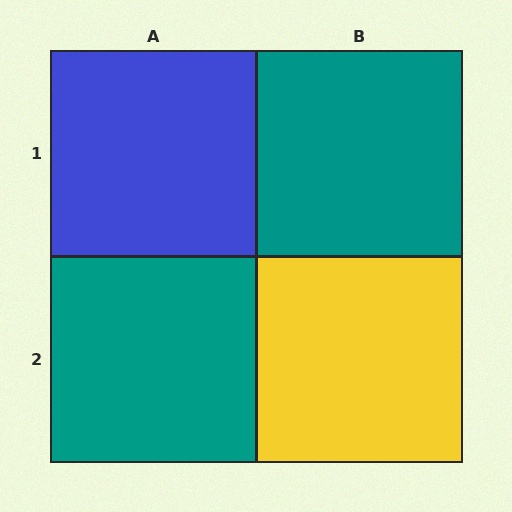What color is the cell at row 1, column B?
Teal.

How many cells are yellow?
1 cell is yellow.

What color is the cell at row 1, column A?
Blue.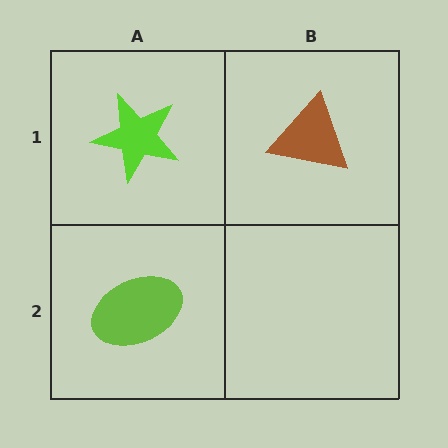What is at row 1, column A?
A lime star.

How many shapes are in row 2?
1 shape.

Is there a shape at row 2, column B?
No, that cell is empty.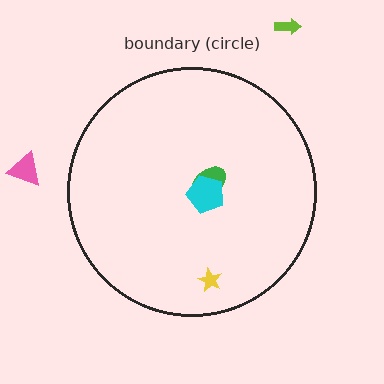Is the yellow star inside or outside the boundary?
Inside.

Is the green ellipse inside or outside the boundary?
Inside.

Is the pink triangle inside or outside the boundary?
Outside.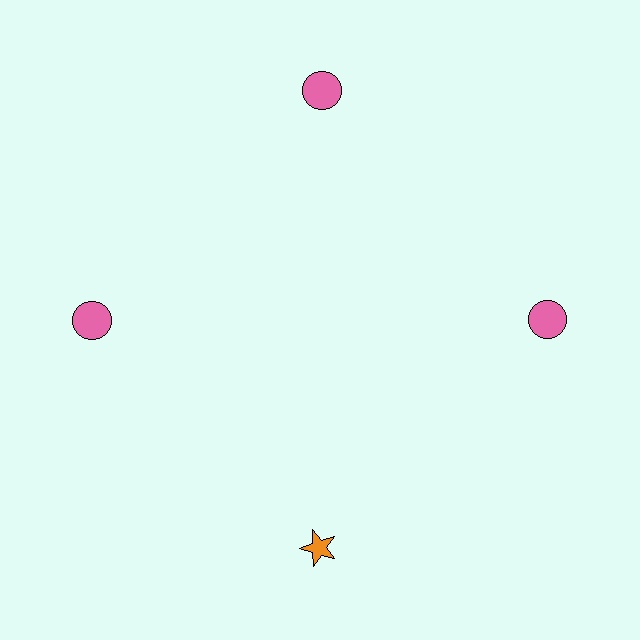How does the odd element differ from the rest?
It differs in both color (orange instead of pink) and shape (star instead of circle).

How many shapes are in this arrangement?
There are 4 shapes arranged in a ring pattern.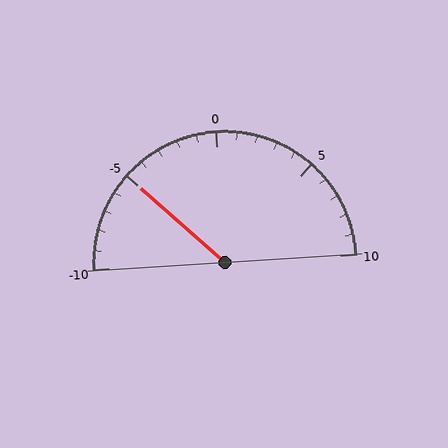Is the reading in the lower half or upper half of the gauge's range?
The reading is in the lower half of the range (-10 to 10).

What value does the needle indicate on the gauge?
The needle indicates approximately -5.